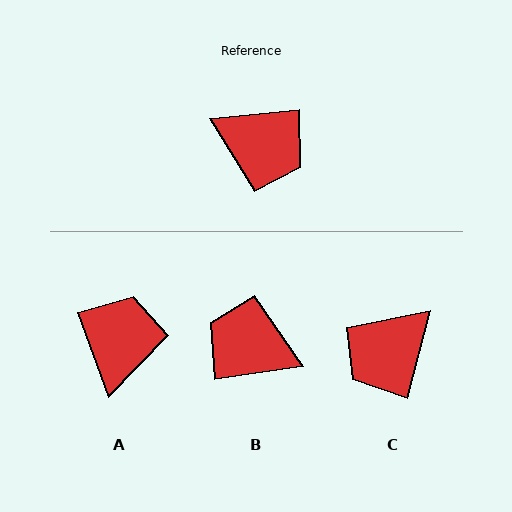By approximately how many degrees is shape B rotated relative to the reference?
Approximately 177 degrees clockwise.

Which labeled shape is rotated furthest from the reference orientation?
B, about 177 degrees away.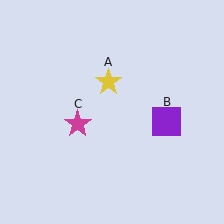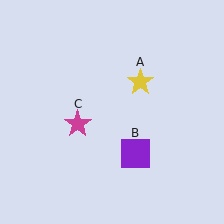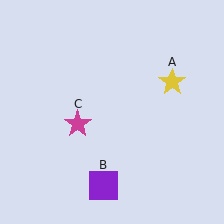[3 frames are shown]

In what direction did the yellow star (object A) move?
The yellow star (object A) moved right.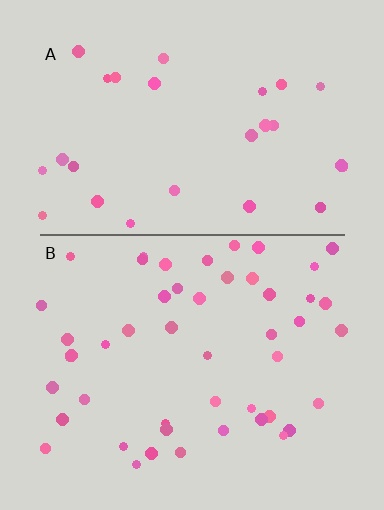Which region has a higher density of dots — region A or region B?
B (the bottom).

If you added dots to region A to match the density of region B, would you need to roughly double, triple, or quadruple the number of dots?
Approximately double.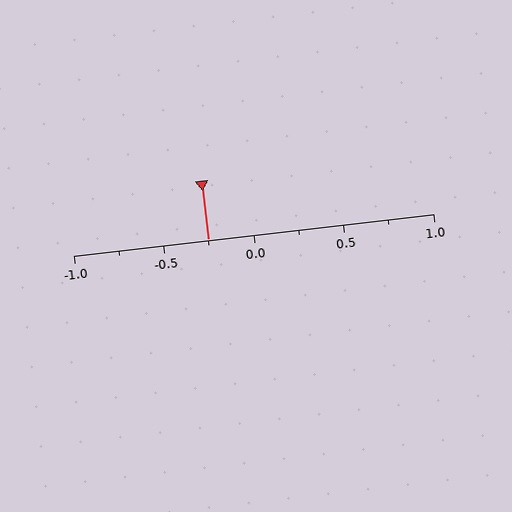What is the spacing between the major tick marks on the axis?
The major ticks are spaced 0.5 apart.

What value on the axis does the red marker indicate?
The marker indicates approximately -0.25.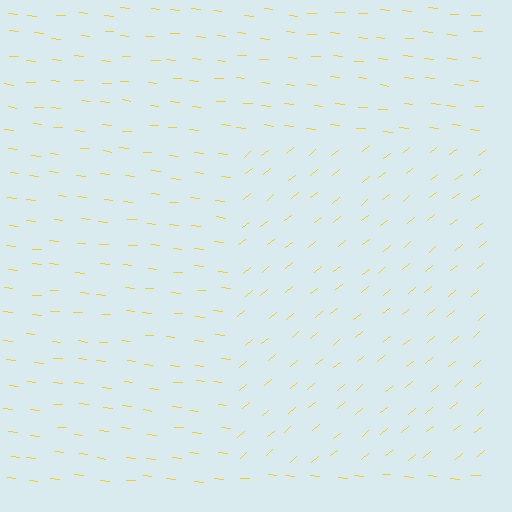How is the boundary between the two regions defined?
The boundary is defined purely by a change in line orientation (approximately 45 degrees difference). All lines are the same color and thickness.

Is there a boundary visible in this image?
Yes, there is a texture boundary formed by a change in line orientation.